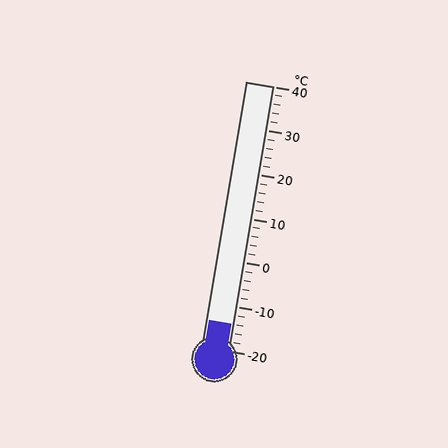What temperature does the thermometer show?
The thermometer shows approximately -14°C.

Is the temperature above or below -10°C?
The temperature is below -10°C.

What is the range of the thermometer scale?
The thermometer scale ranges from -20°C to 40°C.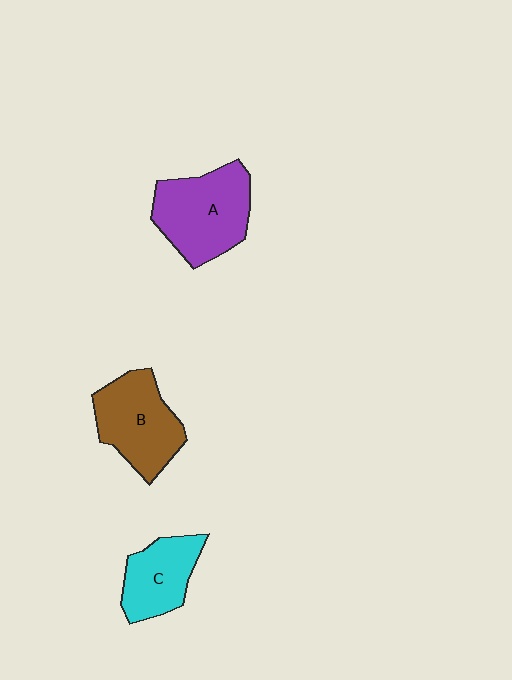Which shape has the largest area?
Shape A (purple).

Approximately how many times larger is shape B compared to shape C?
Approximately 1.3 times.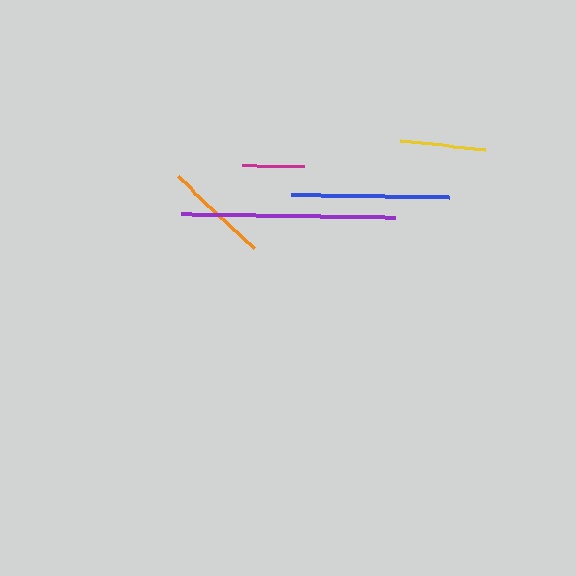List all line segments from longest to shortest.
From longest to shortest: purple, blue, orange, yellow, magenta.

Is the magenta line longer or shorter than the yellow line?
The yellow line is longer than the magenta line.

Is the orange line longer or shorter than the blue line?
The blue line is longer than the orange line.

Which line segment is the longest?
The purple line is the longest at approximately 214 pixels.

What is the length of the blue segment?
The blue segment is approximately 158 pixels long.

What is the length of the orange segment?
The orange segment is approximately 104 pixels long.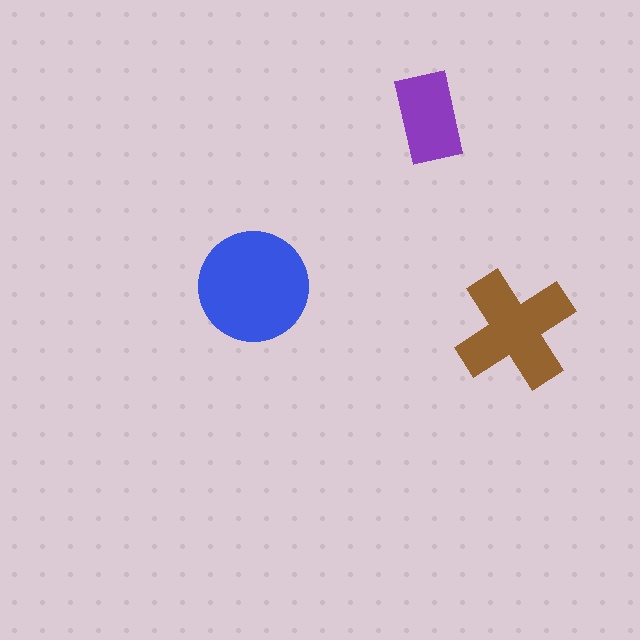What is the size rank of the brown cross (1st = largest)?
2nd.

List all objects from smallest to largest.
The purple rectangle, the brown cross, the blue circle.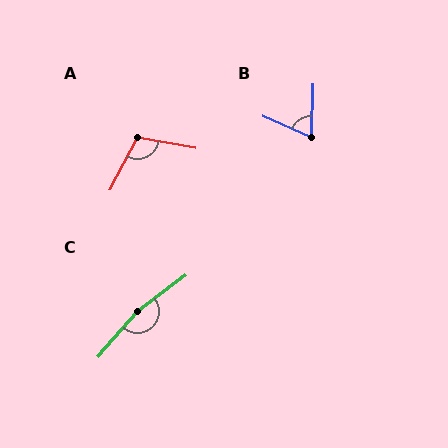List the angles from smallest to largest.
B (68°), A (108°), C (168°).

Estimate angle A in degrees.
Approximately 108 degrees.